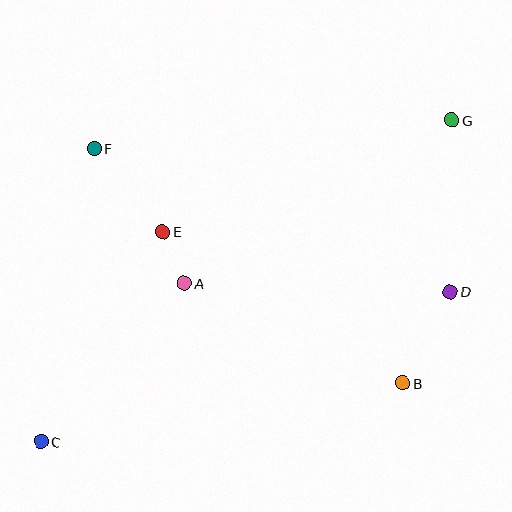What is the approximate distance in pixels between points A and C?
The distance between A and C is approximately 214 pixels.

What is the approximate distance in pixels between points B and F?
The distance between B and F is approximately 388 pixels.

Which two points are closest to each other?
Points A and E are closest to each other.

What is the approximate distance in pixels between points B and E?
The distance between B and E is approximately 284 pixels.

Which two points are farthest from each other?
Points C and G are farthest from each other.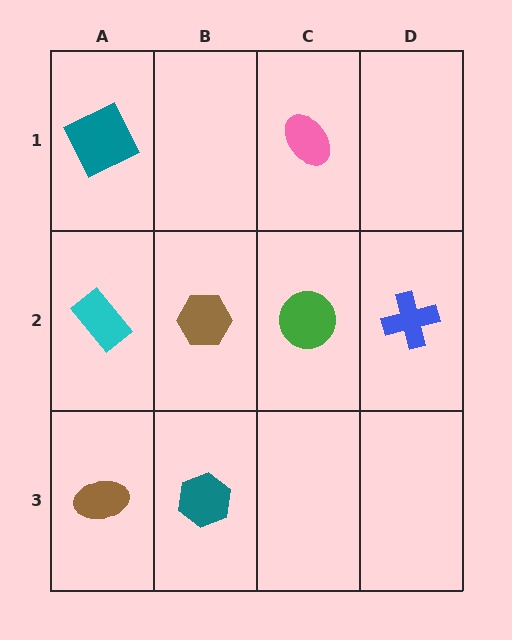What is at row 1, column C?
A pink ellipse.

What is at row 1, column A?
A teal square.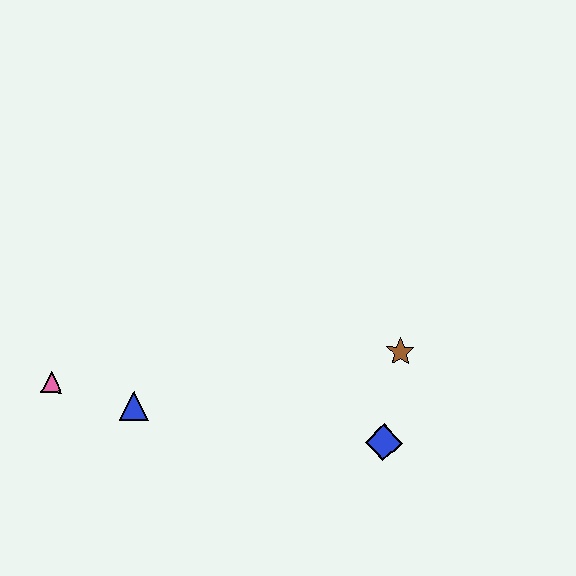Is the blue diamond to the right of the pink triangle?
Yes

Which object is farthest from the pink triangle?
The brown star is farthest from the pink triangle.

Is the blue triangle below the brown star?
Yes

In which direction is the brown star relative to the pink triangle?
The brown star is to the right of the pink triangle.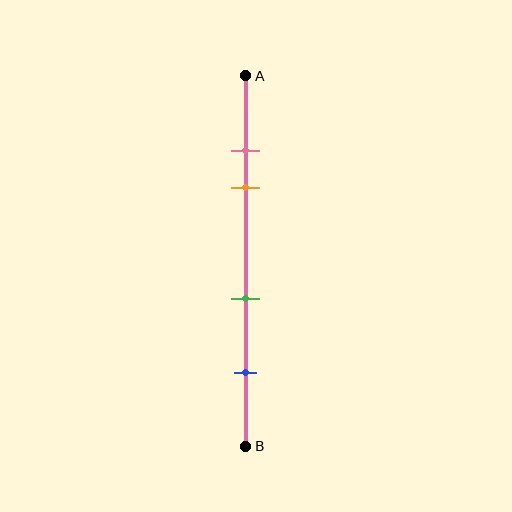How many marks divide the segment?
There are 4 marks dividing the segment.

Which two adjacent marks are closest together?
The pink and orange marks are the closest adjacent pair.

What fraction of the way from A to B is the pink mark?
The pink mark is approximately 20% (0.2) of the way from A to B.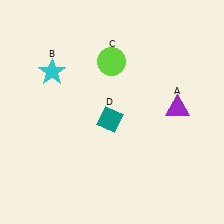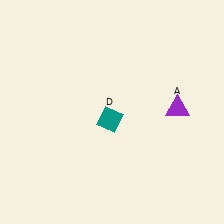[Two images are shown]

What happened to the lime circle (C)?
The lime circle (C) was removed in Image 2. It was in the top-left area of Image 1.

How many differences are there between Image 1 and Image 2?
There are 2 differences between the two images.